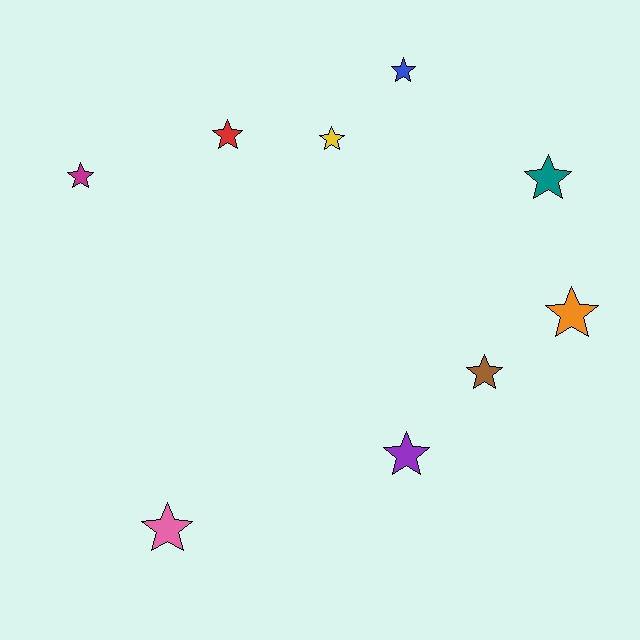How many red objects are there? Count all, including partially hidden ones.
There is 1 red object.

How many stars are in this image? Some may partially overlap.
There are 9 stars.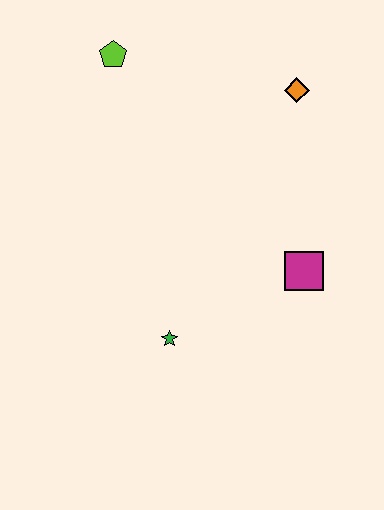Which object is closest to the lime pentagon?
The orange diamond is closest to the lime pentagon.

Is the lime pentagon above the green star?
Yes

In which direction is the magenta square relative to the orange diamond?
The magenta square is below the orange diamond.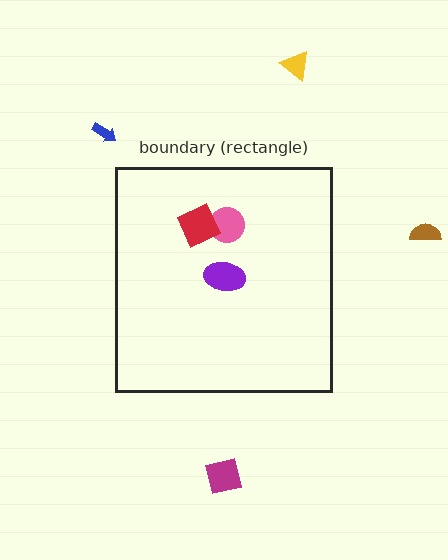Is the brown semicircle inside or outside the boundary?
Outside.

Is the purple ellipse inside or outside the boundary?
Inside.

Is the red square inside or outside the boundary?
Inside.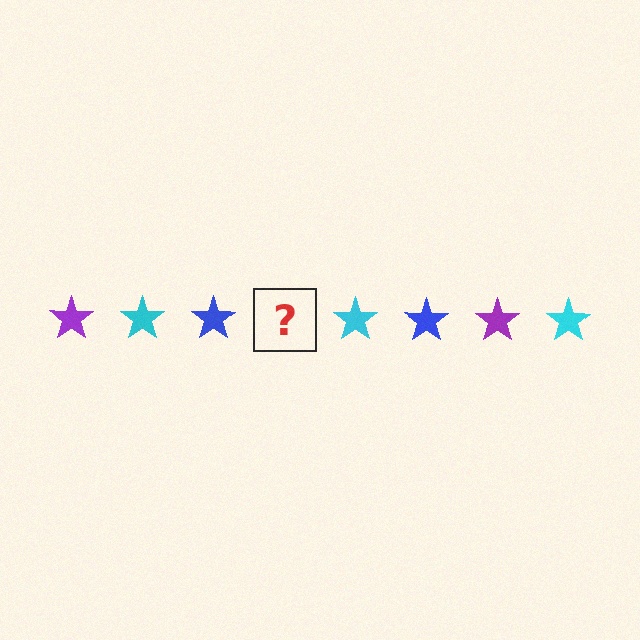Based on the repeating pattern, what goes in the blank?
The blank should be a purple star.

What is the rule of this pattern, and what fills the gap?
The rule is that the pattern cycles through purple, cyan, blue stars. The gap should be filled with a purple star.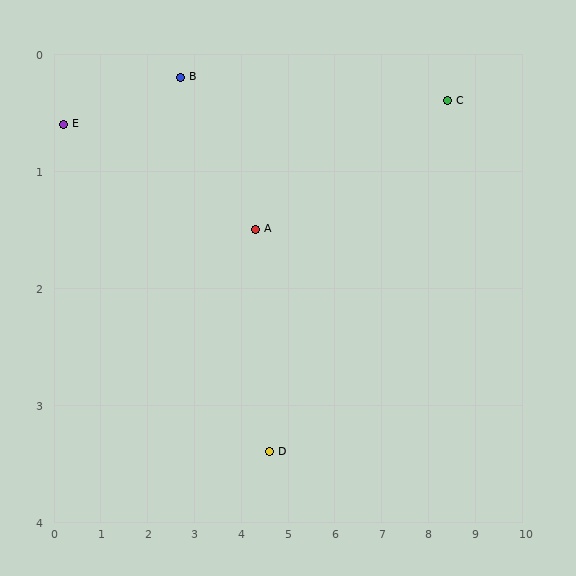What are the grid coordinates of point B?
Point B is at approximately (2.7, 0.2).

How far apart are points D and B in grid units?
Points D and B are about 3.7 grid units apart.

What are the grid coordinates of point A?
Point A is at approximately (4.3, 1.5).